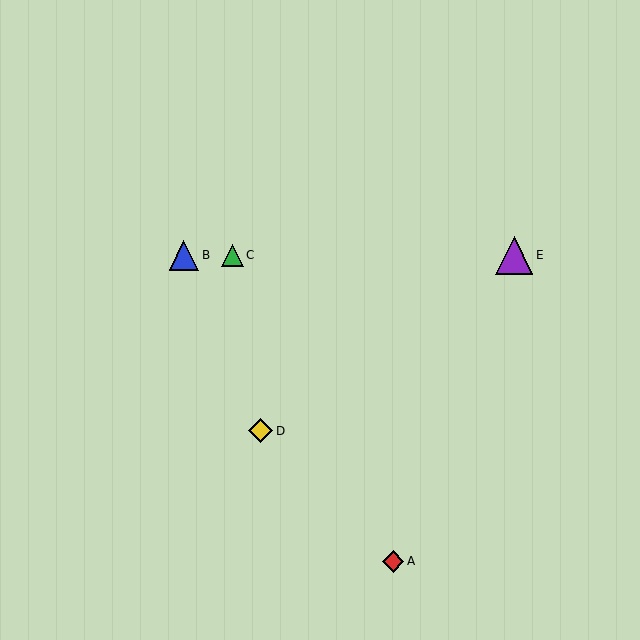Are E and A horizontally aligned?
No, E is at y≈255 and A is at y≈561.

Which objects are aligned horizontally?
Objects B, C, E are aligned horizontally.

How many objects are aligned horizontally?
3 objects (B, C, E) are aligned horizontally.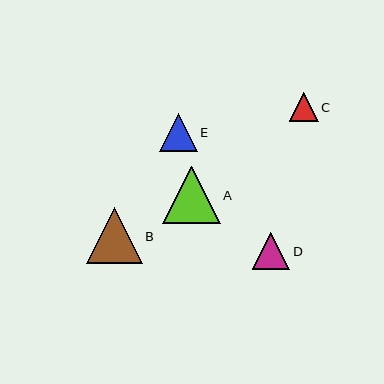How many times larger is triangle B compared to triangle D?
Triangle B is approximately 1.5 times the size of triangle D.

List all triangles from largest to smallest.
From largest to smallest: A, B, E, D, C.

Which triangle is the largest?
Triangle A is the largest with a size of approximately 58 pixels.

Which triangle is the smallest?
Triangle C is the smallest with a size of approximately 29 pixels.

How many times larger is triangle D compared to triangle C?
Triangle D is approximately 1.3 times the size of triangle C.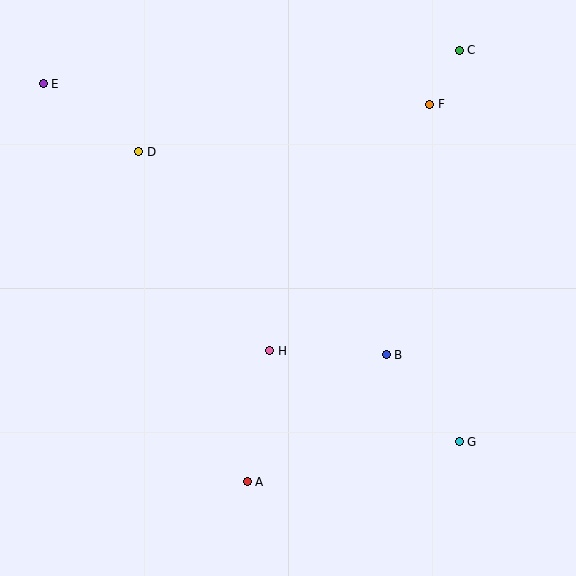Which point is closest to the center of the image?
Point H at (270, 351) is closest to the center.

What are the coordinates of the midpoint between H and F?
The midpoint between H and F is at (350, 228).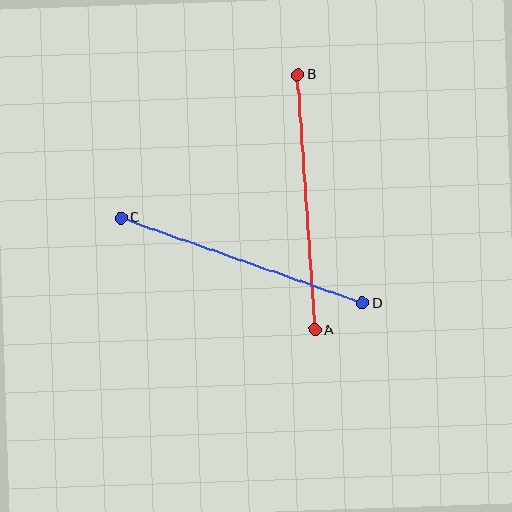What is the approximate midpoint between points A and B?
The midpoint is at approximately (306, 202) pixels.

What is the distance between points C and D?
The distance is approximately 256 pixels.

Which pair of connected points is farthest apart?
Points C and D are farthest apart.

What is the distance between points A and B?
The distance is approximately 256 pixels.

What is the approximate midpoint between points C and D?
The midpoint is at approximately (242, 260) pixels.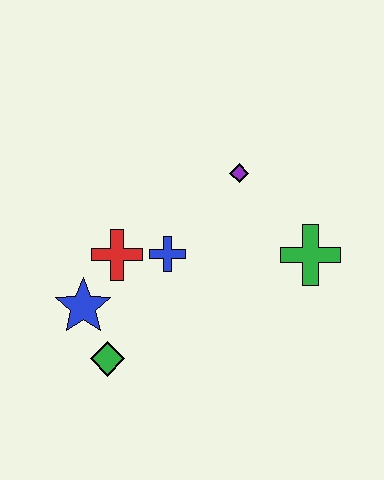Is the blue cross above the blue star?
Yes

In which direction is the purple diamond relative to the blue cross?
The purple diamond is above the blue cross.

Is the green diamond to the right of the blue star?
Yes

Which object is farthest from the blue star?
The green cross is farthest from the blue star.